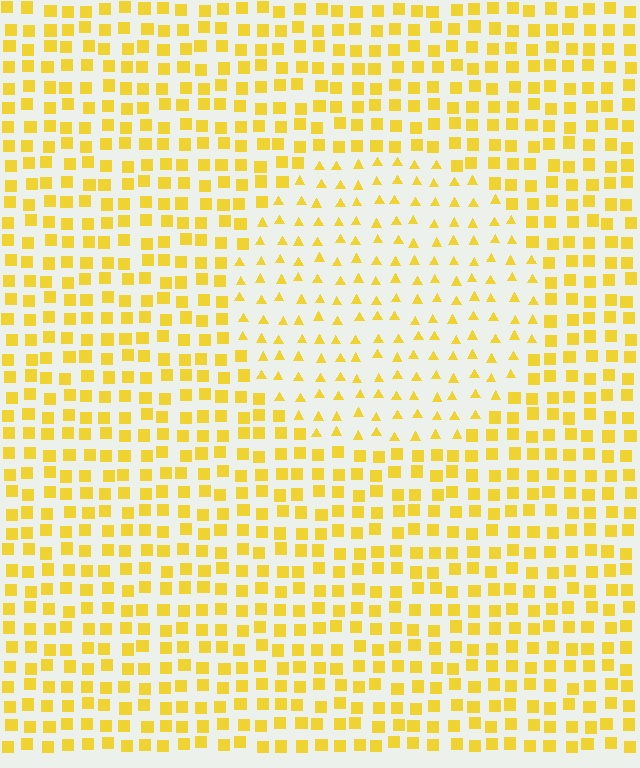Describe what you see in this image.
The image is filled with small yellow elements arranged in a uniform grid. A circle-shaped region contains triangles, while the surrounding area contains squares. The boundary is defined purely by the change in element shape.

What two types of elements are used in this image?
The image uses triangles inside the circle region and squares outside it.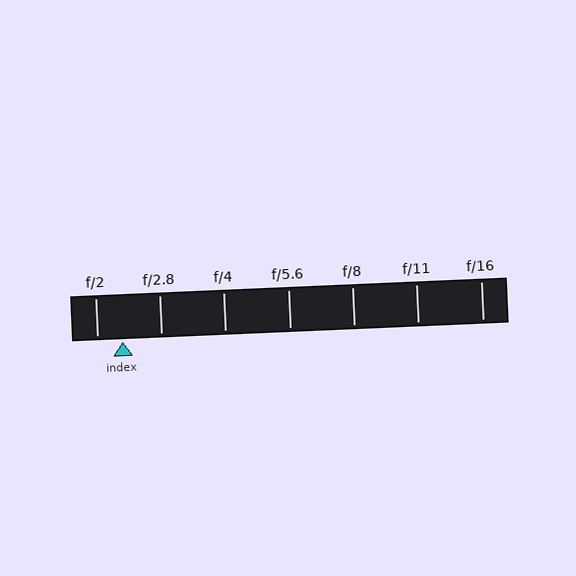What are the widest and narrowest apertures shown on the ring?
The widest aperture shown is f/2 and the narrowest is f/16.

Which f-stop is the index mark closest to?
The index mark is closest to f/2.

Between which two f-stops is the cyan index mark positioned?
The index mark is between f/2 and f/2.8.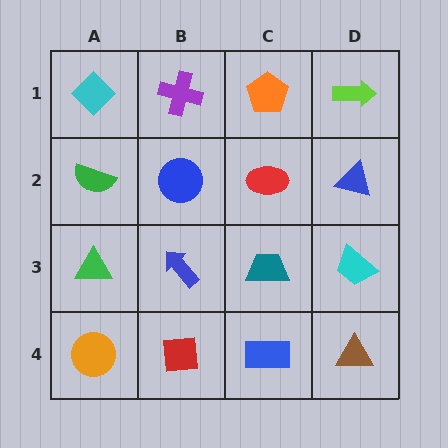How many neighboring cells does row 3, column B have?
4.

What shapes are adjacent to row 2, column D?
A lime arrow (row 1, column D), a cyan trapezoid (row 3, column D), a red ellipse (row 2, column C).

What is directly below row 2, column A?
A green triangle.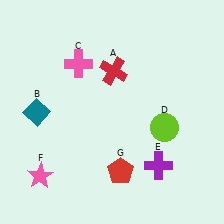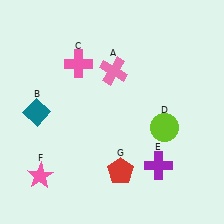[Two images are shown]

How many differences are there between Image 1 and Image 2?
There is 1 difference between the two images.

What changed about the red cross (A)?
In Image 1, A is red. In Image 2, it changed to pink.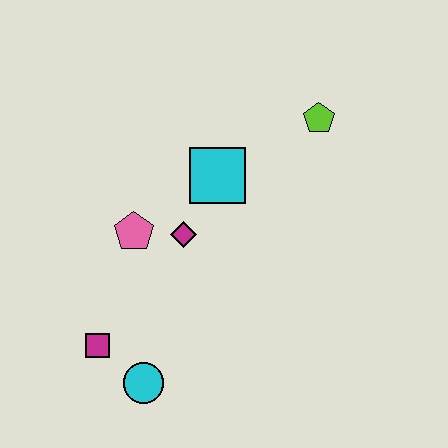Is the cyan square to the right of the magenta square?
Yes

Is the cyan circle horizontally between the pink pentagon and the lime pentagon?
Yes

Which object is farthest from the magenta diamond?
The lime pentagon is farthest from the magenta diamond.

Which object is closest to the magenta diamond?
The pink pentagon is closest to the magenta diamond.